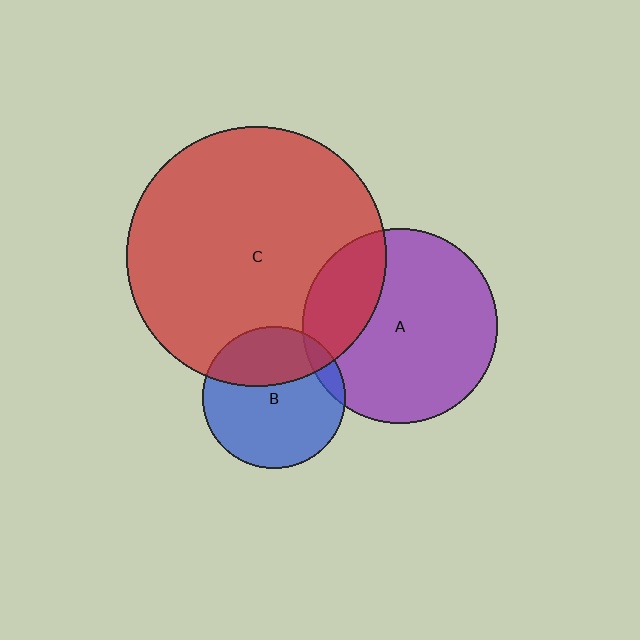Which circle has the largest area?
Circle C (red).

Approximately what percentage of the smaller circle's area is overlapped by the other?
Approximately 10%.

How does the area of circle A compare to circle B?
Approximately 1.9 times.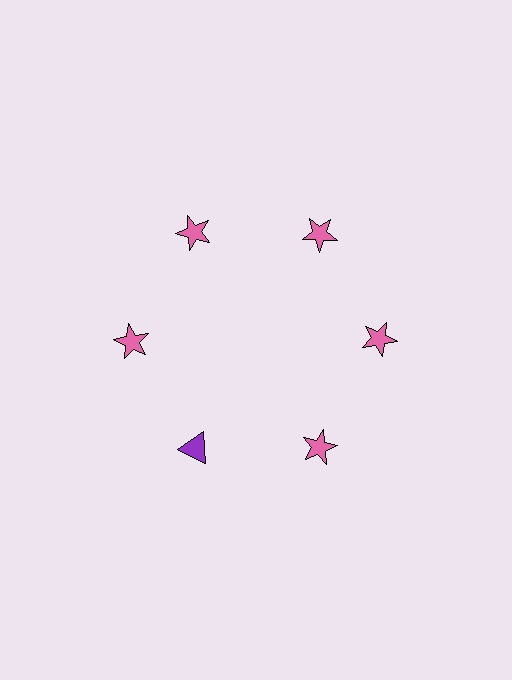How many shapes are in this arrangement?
There are 6 shapes arranged in a ring pattern.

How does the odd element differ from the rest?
It differs in both color (purple instead of pink) and shape (triangle instead of star).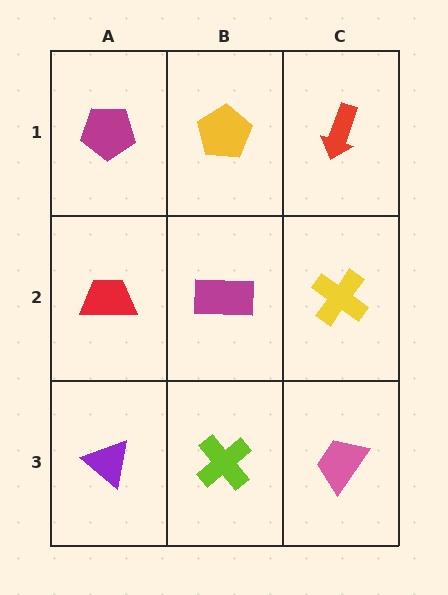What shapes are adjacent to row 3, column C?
A yellow cross (row 2, column C), a lime cross (row 3, column B).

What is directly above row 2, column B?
A yellow pentagon.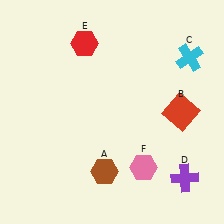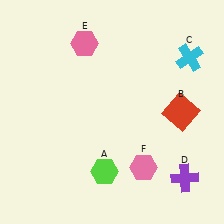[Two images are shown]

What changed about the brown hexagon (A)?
In Image 1, A is brown. In Image 2, it changed to lime.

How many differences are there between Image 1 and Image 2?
There are 2 differences between the two images.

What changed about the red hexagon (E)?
In Image 1, E is red. In Image 2, it changed to pink.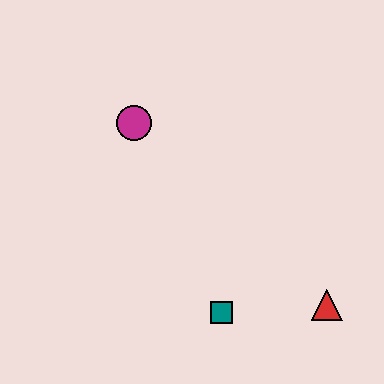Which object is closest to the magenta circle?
The teal square is closest to the magenta circle.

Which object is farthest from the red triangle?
The magenta circle is farthest from the red triangle.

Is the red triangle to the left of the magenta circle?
No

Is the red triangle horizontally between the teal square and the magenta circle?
No